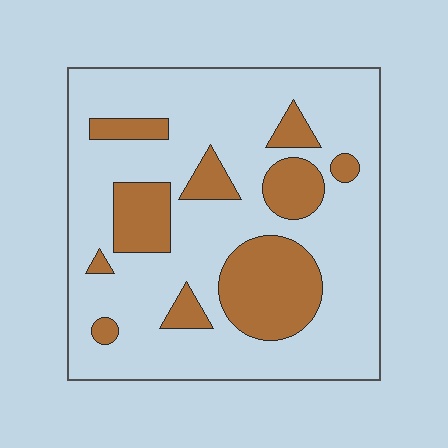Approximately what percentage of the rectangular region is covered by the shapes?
Approximately 25%.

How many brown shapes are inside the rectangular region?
10.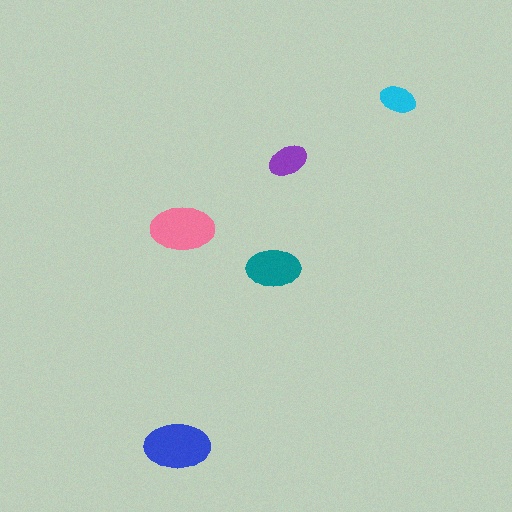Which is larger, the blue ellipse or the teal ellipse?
The blue one.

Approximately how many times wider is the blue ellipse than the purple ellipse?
About 1.5 times wider.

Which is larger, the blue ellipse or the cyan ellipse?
The blue one.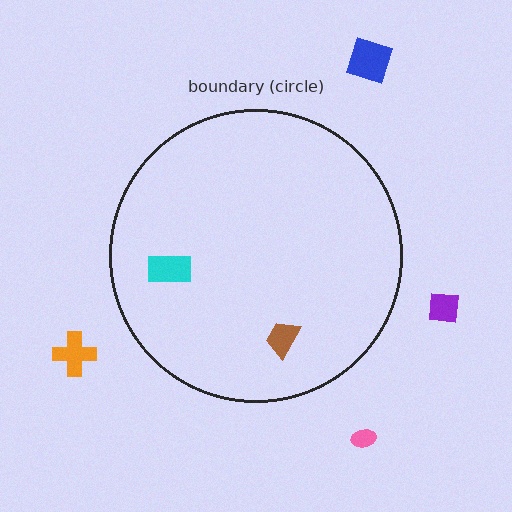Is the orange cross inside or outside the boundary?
Outside.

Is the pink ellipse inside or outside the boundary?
Outside.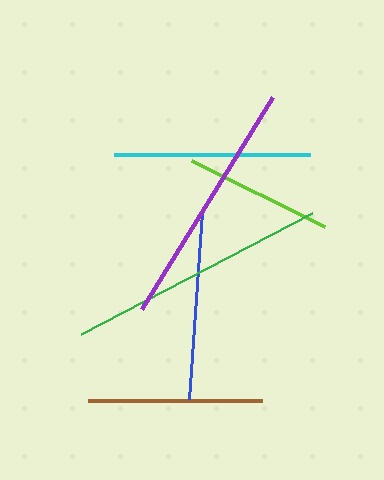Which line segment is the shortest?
The lime line is the shortest at approximately 148 pixels.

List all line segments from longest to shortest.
From longest to shortest: green, purple, cyan, blue, brown, lime.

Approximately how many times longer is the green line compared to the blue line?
The green line is approximately 1.4 times the length of the blue line.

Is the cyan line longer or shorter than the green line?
The green line is longer than the cyan line.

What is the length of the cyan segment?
The cyan segment is approximately 195 pixels long.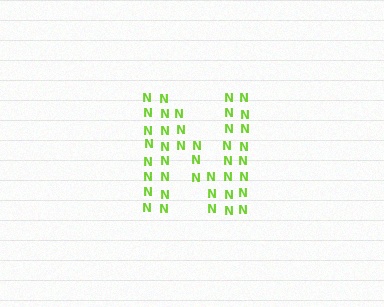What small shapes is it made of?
It is made of small letter N's.